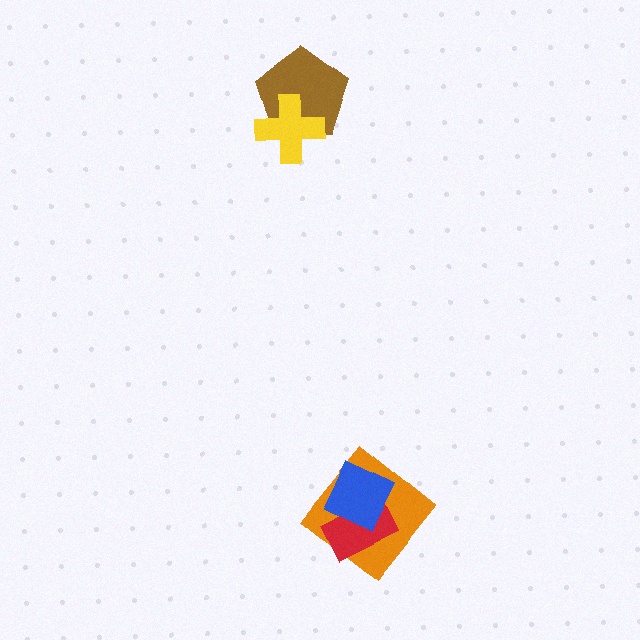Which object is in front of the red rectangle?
The blue square is in front of the red rectangle.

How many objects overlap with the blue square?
2 objects overlap with the blue square.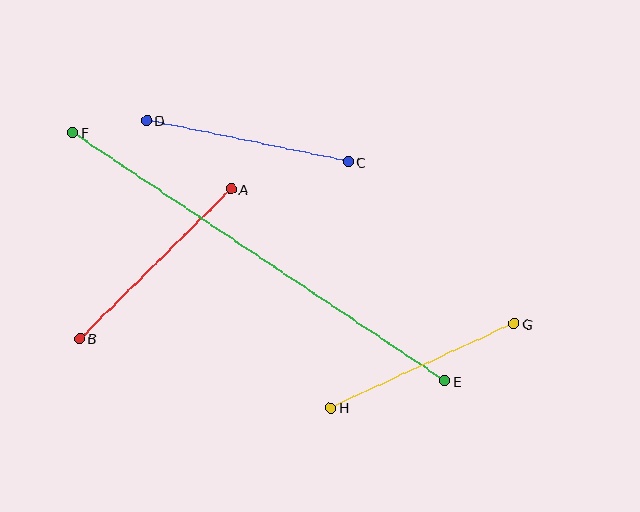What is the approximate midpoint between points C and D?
The midpoint is at approximately (247, 141) pixels.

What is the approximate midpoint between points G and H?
The midpoint is at approximately (423, 366) pixels.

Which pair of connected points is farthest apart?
Points E and F are farthest apart.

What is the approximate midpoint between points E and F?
The midpoint is at approximately (259, 257) pixels.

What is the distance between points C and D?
The distance is approximately 206 pixels.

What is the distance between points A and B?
The distance is approximately 213 pixels.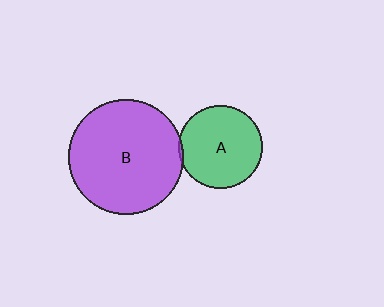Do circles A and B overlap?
Yes.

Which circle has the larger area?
Circle B (purple).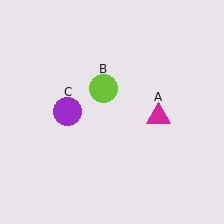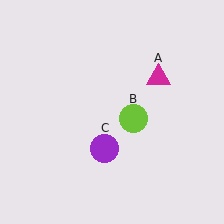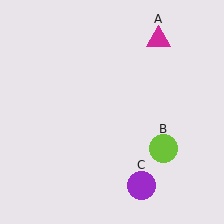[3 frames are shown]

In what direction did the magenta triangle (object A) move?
The magenta triangle (object A) moved up.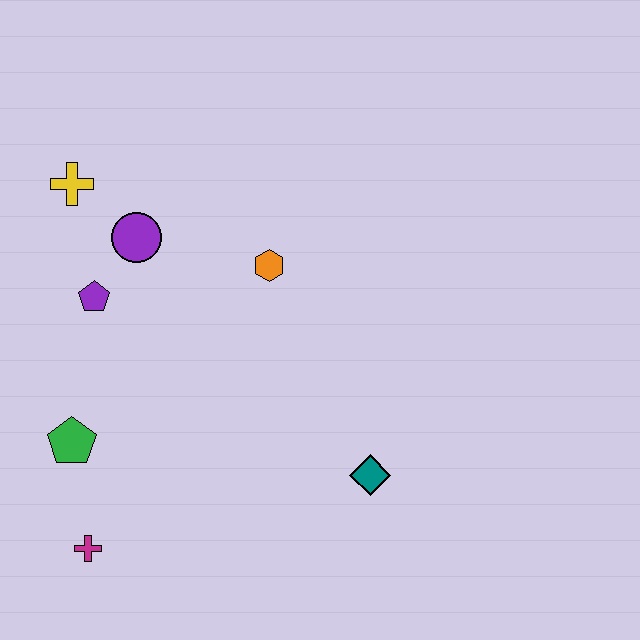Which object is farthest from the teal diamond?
The yellow cross is farthest from the teal diamond.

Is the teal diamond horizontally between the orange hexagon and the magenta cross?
No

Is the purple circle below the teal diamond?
No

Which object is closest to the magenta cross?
The green pentagon is closest to the magenta cross.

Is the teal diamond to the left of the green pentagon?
No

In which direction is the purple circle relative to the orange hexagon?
The purple circle is to the left of the orange hexagon.